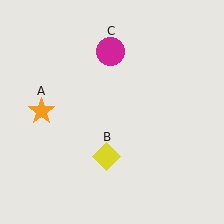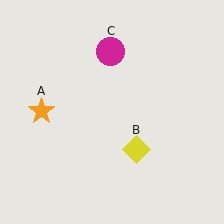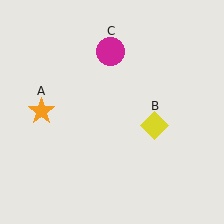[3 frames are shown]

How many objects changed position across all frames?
1 object changed position: yellow diamond (object B).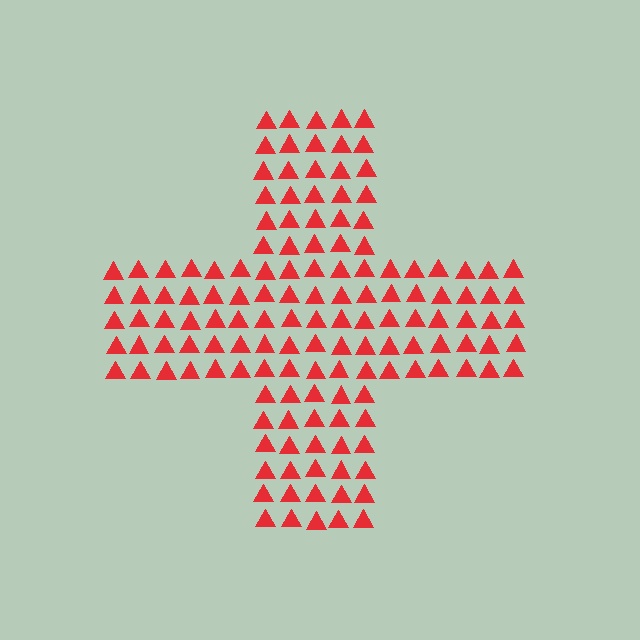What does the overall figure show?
The overall figure shows a cross.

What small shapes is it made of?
It is made of small triangles.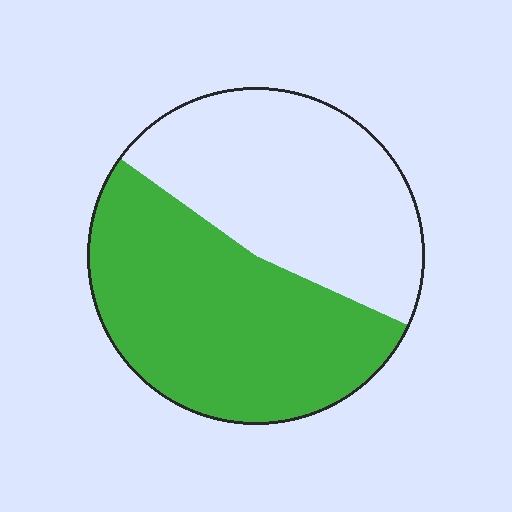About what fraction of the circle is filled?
About one half (1/2).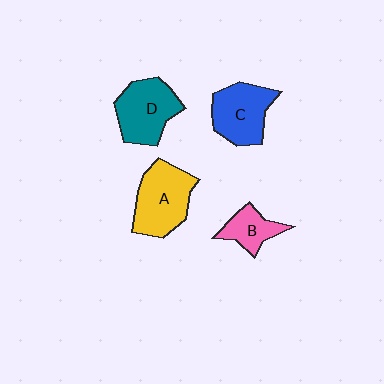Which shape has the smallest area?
Shape B (pink).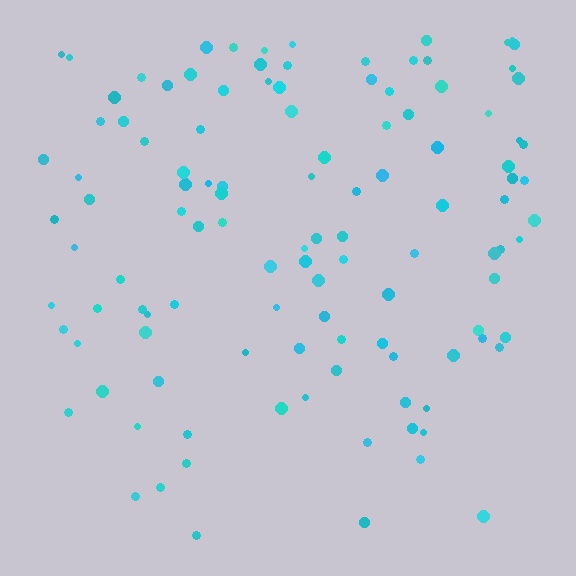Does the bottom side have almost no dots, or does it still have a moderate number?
Still a moderate number, just noticeably fewer than the top.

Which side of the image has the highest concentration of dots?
The top.